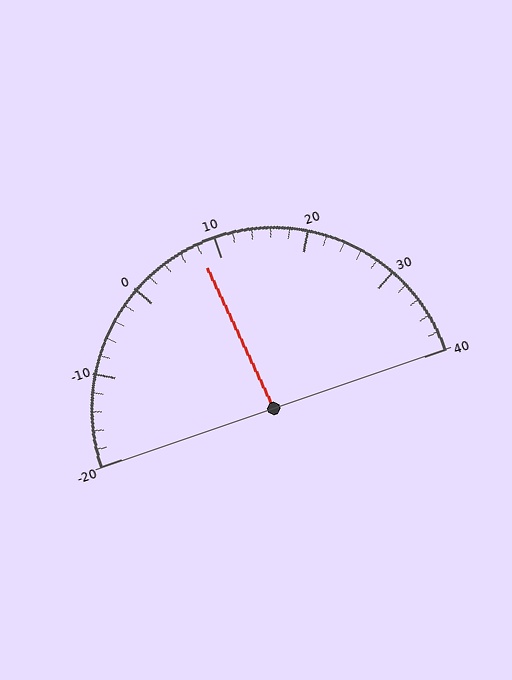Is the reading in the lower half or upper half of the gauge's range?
The reading is in the lower half of the range (-20 to 40).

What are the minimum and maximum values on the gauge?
The gauge ranges from -20 to 40.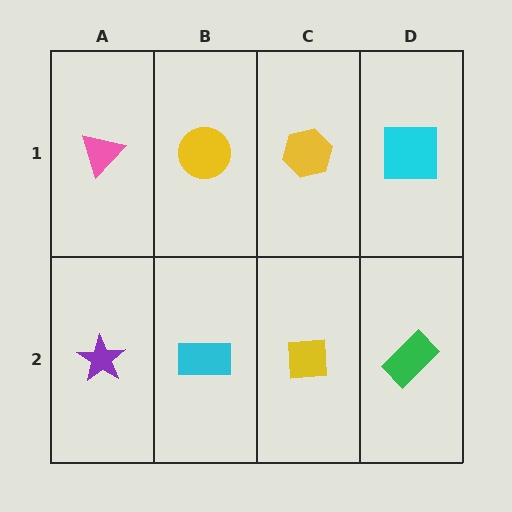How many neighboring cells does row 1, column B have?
3.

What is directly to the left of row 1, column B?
A pink triangle.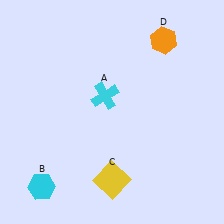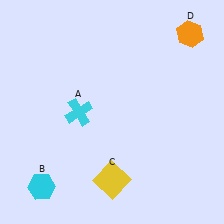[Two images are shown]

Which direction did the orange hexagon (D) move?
The orange hexagon (D) moved right.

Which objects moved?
The objects that moved are: the cyan cross (A), the orange hexagon (D).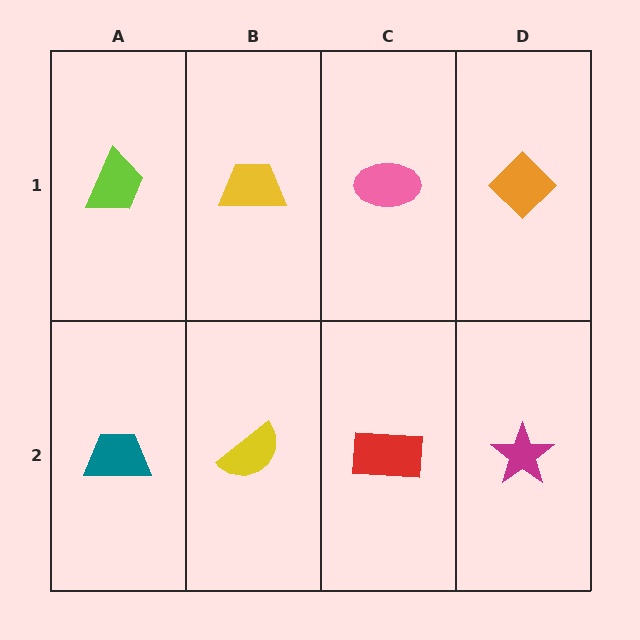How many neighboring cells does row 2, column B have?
3.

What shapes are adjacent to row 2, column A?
A lime trapezoid (row 1, column A), a yellow semicircle (row 2, column B).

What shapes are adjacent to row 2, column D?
An orange diamond (row 1, column D), a red rectangle (row 2, column C).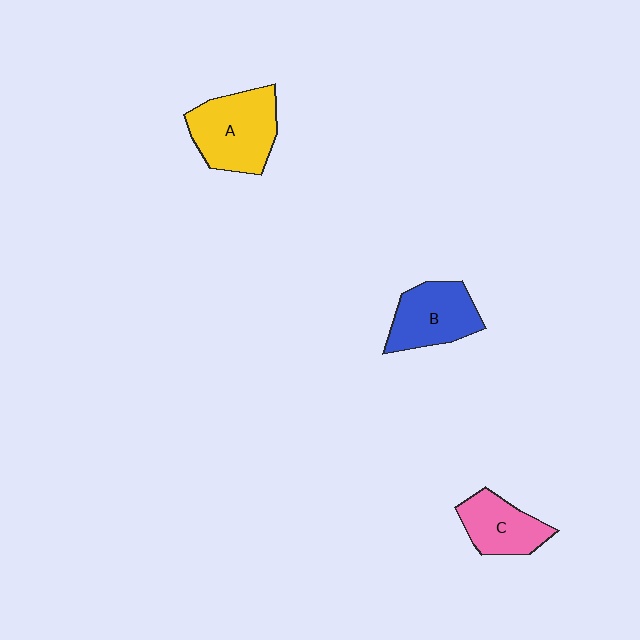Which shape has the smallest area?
Shape C (pink).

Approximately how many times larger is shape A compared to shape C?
Approximately 1.5 times.